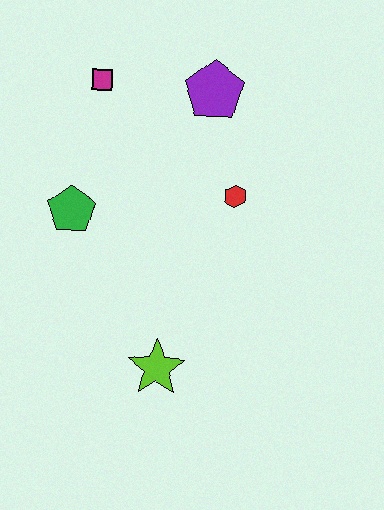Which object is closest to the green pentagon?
The magenta square is closest to the green pentagon.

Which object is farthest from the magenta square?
The lime star is farthest from the magenta square.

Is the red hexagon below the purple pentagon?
Yes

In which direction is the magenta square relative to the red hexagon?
The magenta square is to the left of the red hexagon.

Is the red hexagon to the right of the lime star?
Yes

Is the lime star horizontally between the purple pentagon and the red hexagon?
No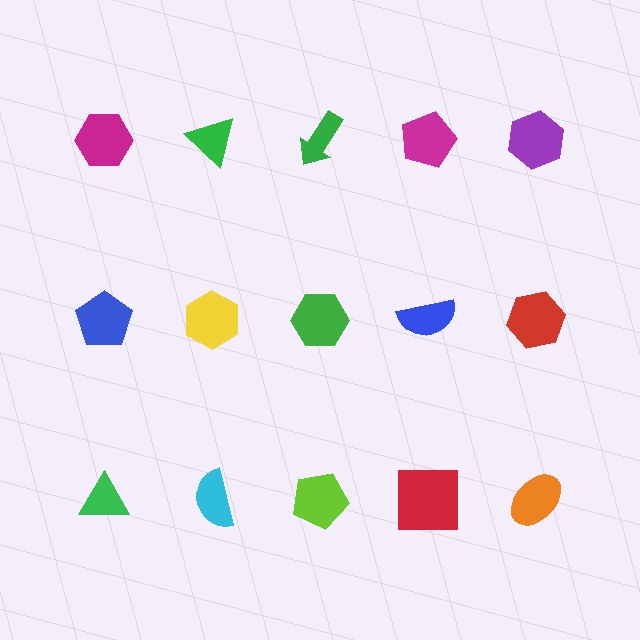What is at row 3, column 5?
An orange ellipse.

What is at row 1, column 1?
A magenta hexagon.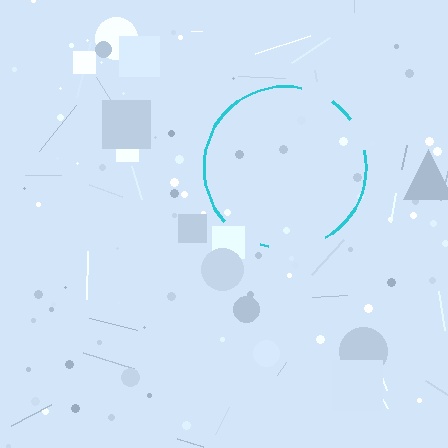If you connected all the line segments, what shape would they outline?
They would outline a circle.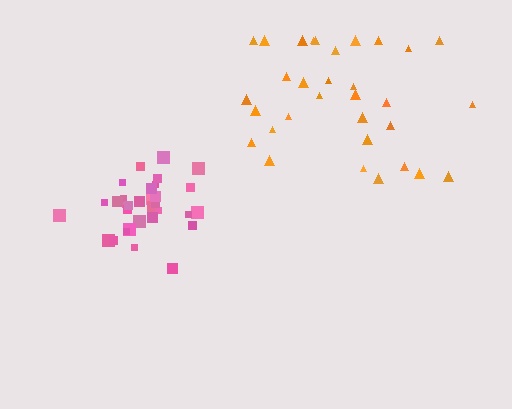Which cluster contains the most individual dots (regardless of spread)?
Pink (32).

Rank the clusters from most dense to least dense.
pink, orange.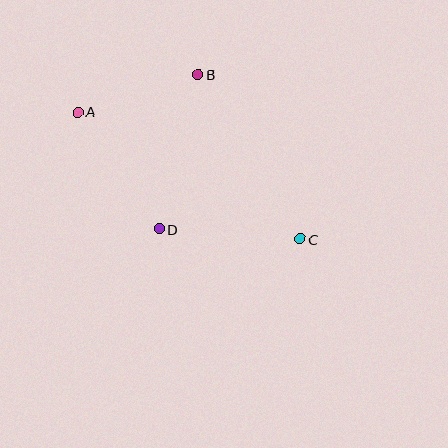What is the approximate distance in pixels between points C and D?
The distance between C and D is approximately 142 pixels.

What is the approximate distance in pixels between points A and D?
The distance between A and D is approximately 142 pixels.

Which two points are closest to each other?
Points A and B are closest to each other.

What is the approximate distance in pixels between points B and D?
The distance between B and D is approximately 160 pixels.